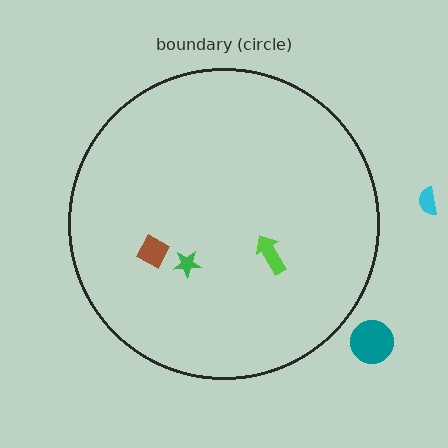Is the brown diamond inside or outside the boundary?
Inside.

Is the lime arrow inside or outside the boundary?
Inside.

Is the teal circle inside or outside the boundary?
Outside.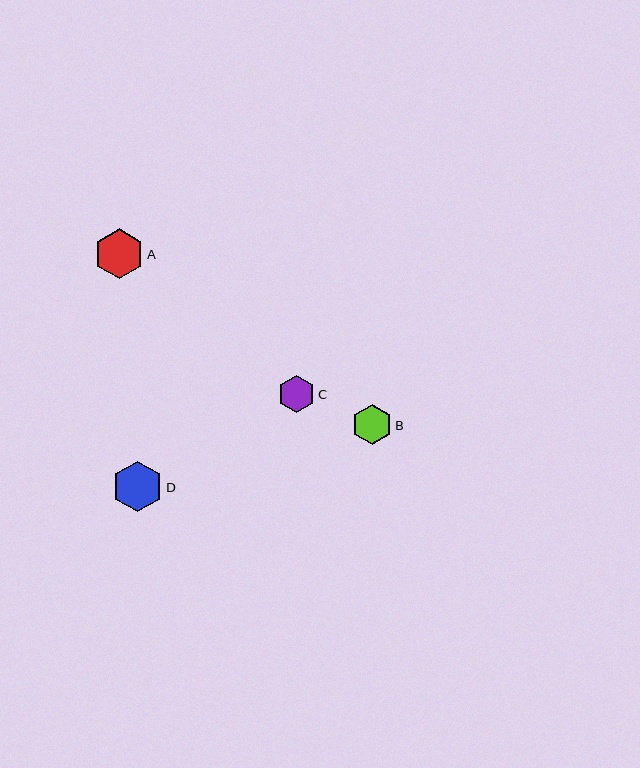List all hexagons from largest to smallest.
From largest to smallest: D, A, B, C.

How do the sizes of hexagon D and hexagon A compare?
Hexagon D and hexagon A are approximately the same size.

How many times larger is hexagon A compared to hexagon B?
Hexagon A is approximately 1.3 times the size of hexagon B.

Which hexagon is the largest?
Hexagon D is the largest with a size of approximately 50 pixels.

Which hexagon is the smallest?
Hexagon C is the smallest with a size of approximately 36 pixels.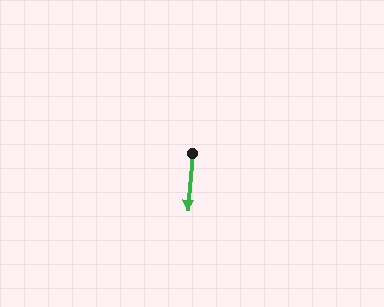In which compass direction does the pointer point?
South.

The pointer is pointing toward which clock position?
Roughly 6 o'clock.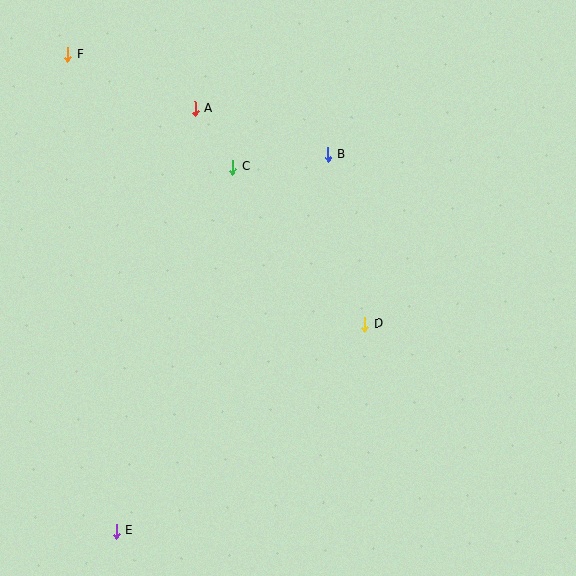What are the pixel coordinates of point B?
Point B is at (328, 154).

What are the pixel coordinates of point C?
Point C is at (233, 167).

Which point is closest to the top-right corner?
Point B is closest to the top-right corner.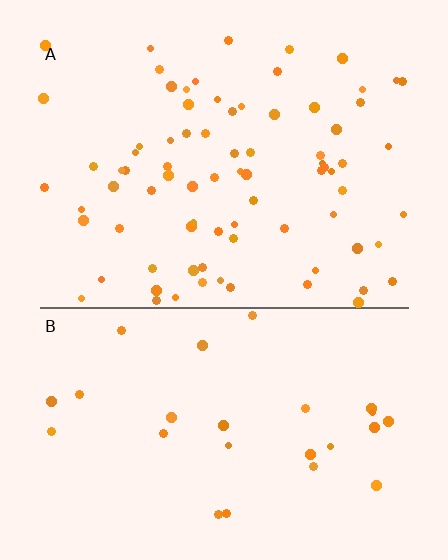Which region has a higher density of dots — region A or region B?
A (the top).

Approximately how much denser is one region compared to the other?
Approximately 3.0× — region A over region B.